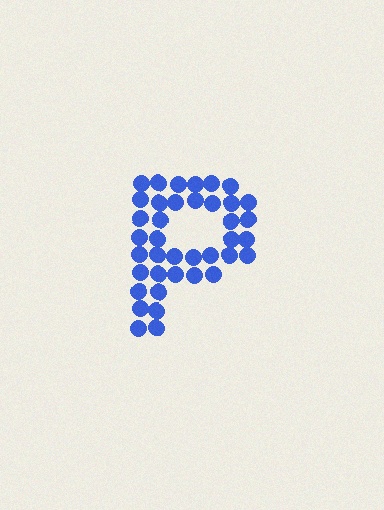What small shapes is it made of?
It is made of small circles.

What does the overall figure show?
The overall figure shows the letter P.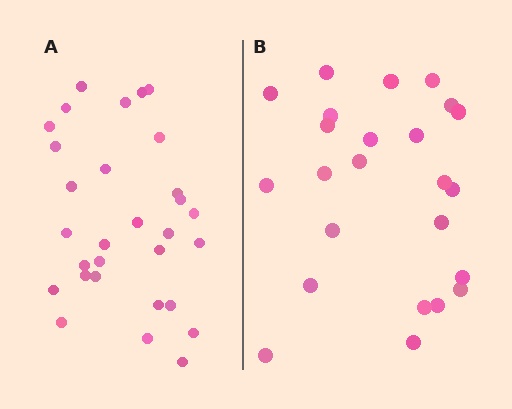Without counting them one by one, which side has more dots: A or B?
Region A (the left region) has more dots.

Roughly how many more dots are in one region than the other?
Region A has about 6 more dots than region B.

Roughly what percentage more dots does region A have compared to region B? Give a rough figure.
About 25% more.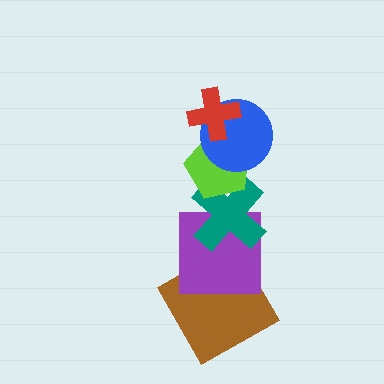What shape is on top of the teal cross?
The lime pentagon is on top of the teal cross.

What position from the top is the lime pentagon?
The lime pentagon is 3rd from the top.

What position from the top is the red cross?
The red cross is 1st from the top.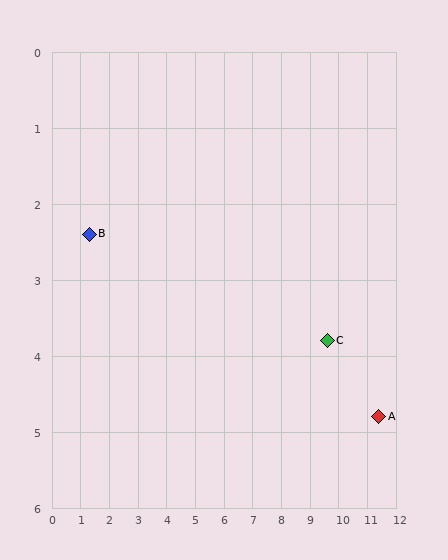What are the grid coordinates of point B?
Point B is at approximately (1.3, 2.4).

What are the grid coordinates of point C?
Point C is at approximately (9.6, 3.8).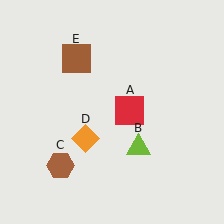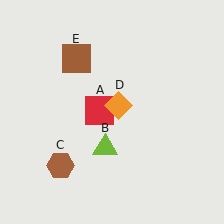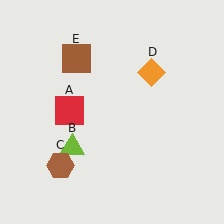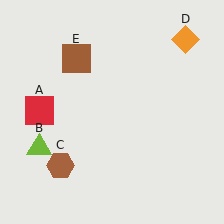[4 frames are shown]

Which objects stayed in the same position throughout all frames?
Brown hexagon (object C) and brown square (object E) remained stationary.